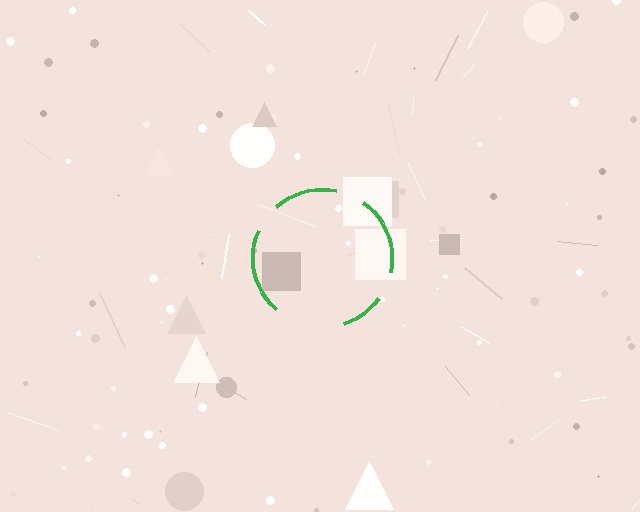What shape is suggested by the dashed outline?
The dashed outline suggests a circle.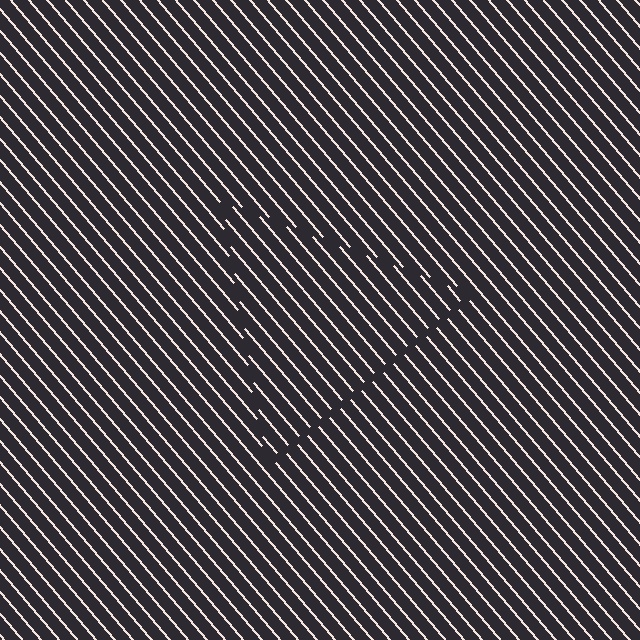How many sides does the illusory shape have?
3 sides — the line-ends trace a triangle.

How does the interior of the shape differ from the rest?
The interior of the shape contains the same grating, shifted by half a period — the contour is defined by the phase discontinuity where line-ends from the inner and outer gratings abut.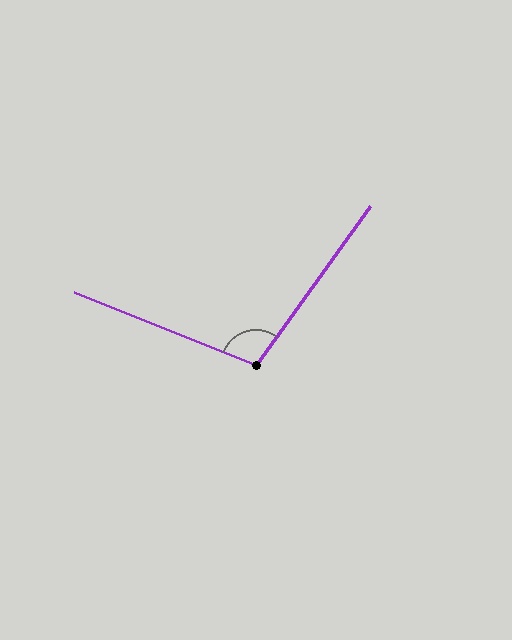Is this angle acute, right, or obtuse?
It is obtuse.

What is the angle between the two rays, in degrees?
Approximately 104 degrees.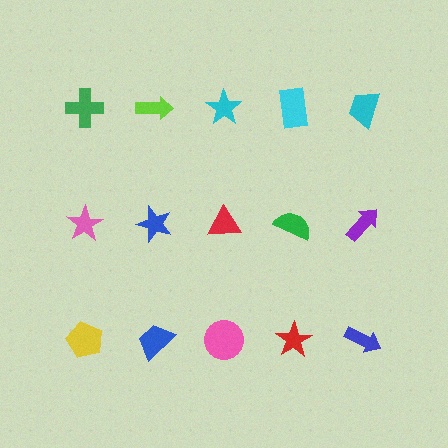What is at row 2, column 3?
A red triangle.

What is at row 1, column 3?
A cyan star.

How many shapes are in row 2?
5 shapes.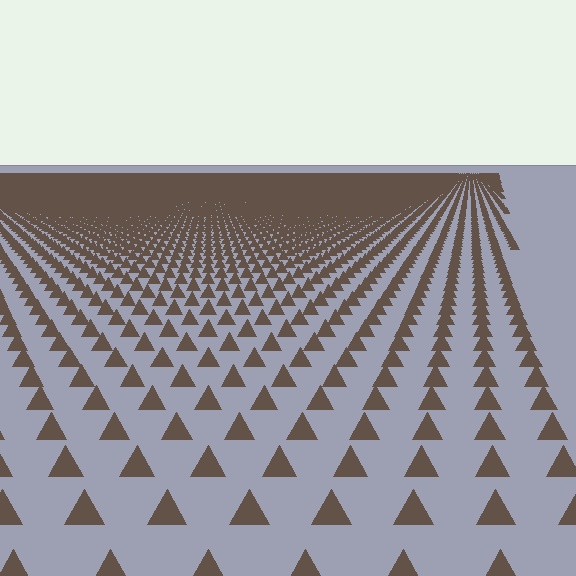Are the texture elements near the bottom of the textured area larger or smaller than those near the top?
Larger. Near the bottom, elements are closer to the viewer and appear at a bigger on-screen size.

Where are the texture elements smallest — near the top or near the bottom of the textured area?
Near the top.